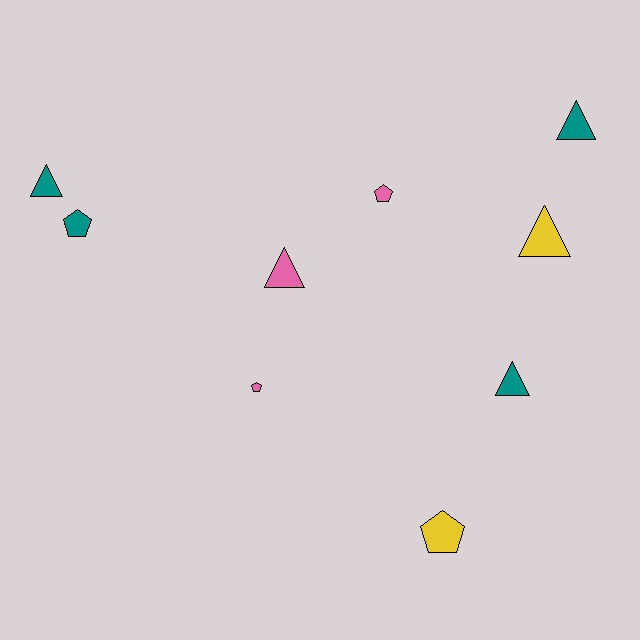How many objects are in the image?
There are 9 objects.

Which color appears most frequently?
Teal, with 4 objects.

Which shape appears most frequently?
Triangle, with 5 objects.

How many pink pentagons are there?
There are 2 pink pentagons.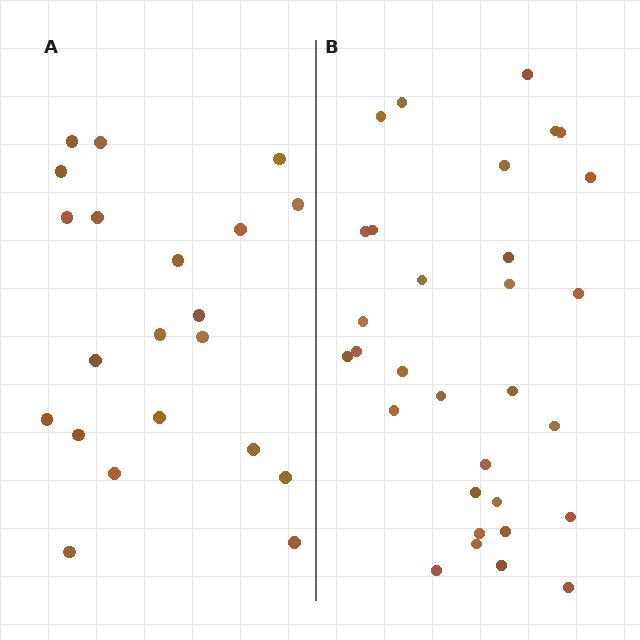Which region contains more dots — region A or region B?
Region B (the right region) has more dots.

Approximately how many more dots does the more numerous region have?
Region B has roughly 10 or so more dots than region A.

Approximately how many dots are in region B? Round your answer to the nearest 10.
About 30 dots. (The exact count is 31, which rounds to 30.)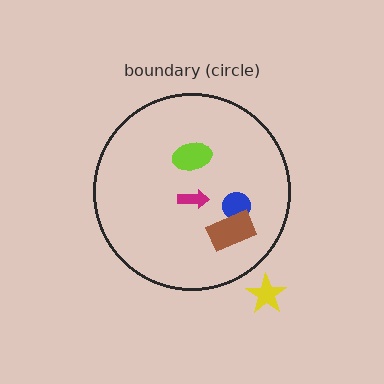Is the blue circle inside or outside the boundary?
Inside.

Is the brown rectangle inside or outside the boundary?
Inside.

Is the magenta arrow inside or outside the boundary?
Inside.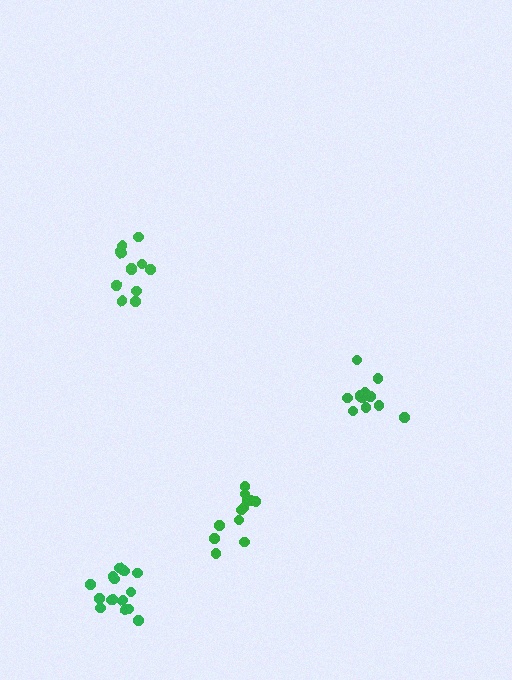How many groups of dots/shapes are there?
There are 4 groups.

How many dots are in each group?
Group 1: 12 dots, Group 2: 13 dots, Group 3: 16 dots, Group 4: 12 dots (53 total).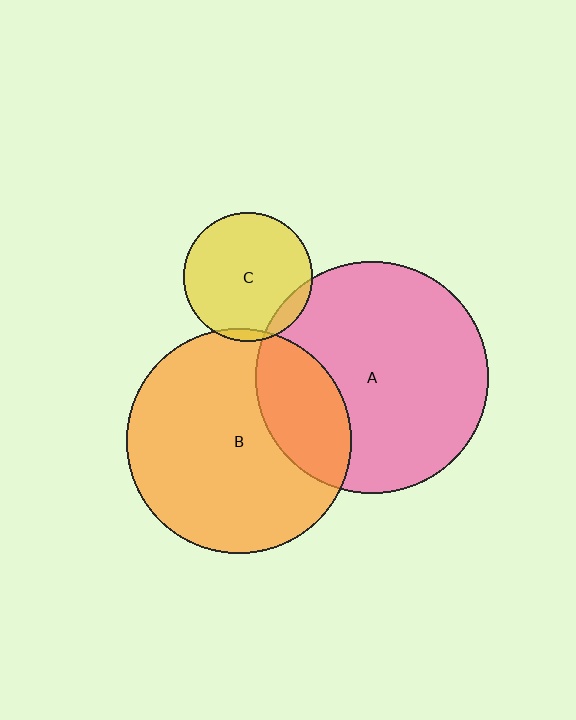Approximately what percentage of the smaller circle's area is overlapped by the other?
Approximately 10%.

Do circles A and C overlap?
Yes.